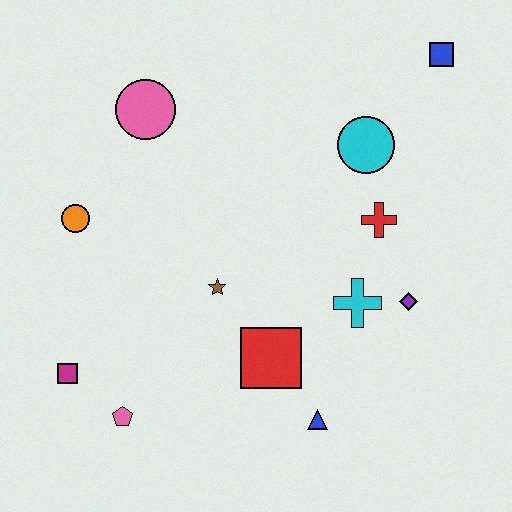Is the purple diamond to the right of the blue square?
No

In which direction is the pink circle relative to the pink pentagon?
The pink circle is above the pink pentagon.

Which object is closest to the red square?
The blue triangle is closest to the red square.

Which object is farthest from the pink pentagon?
The blue square is farthest from the pink pentagon.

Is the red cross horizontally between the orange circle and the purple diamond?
Yes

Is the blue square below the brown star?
No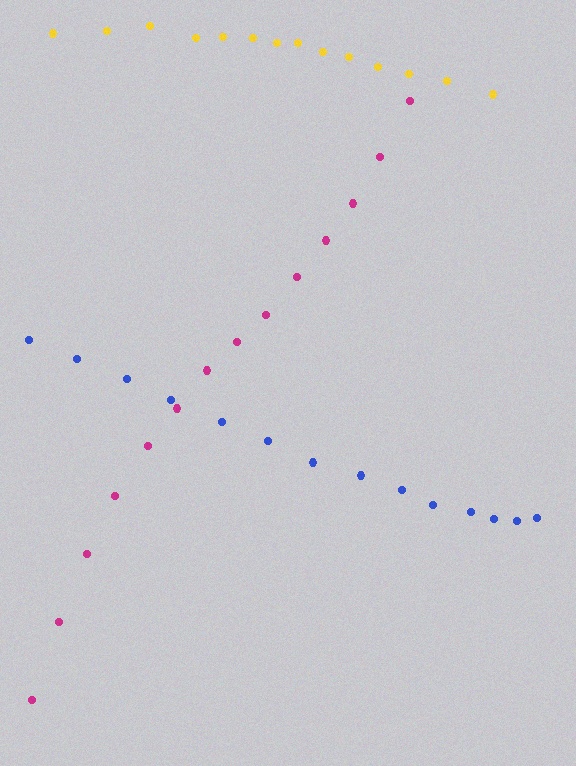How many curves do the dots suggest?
There are 3 distinct paths.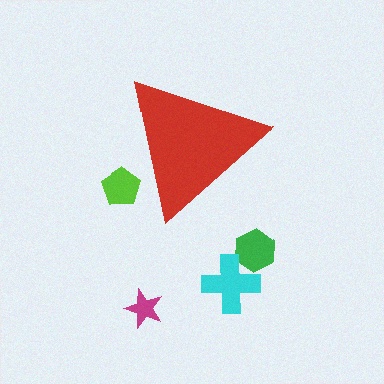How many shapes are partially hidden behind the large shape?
1 shape is partially hidden.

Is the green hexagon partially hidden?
No, the green hexagon is fully visible.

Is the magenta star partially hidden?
No, the magenta star is fully visible.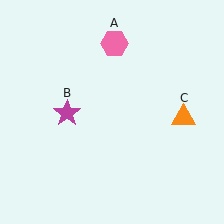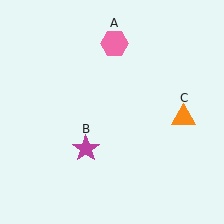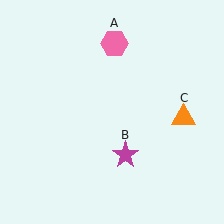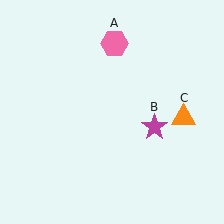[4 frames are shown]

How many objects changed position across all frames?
1 object changed position: magenta star (object B).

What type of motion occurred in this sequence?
The magenta star (object B) rotated counterclockwise around the center of the scene.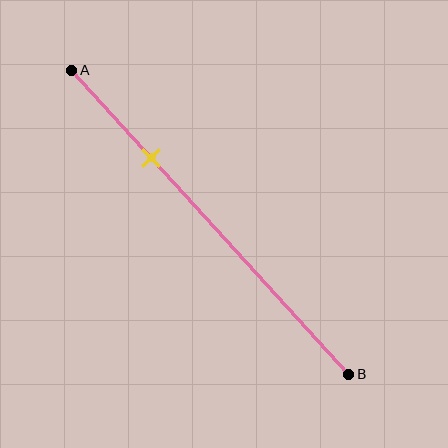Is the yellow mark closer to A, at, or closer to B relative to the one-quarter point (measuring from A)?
The yellow mark is closer to point B than the one-quarter point of segment AB.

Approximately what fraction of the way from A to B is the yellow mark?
The yellow mark is approximately 30% of the way from A to B.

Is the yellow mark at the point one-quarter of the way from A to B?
No, the mark is at about 30% from A, not at the 25% one-quarter point.